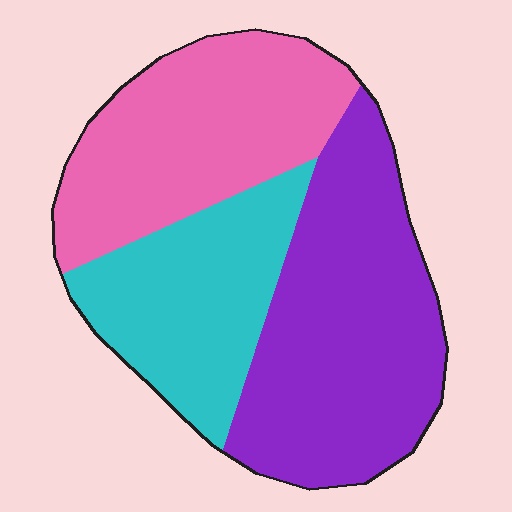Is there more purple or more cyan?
Purple.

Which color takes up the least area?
Cyan, at roughly 25%.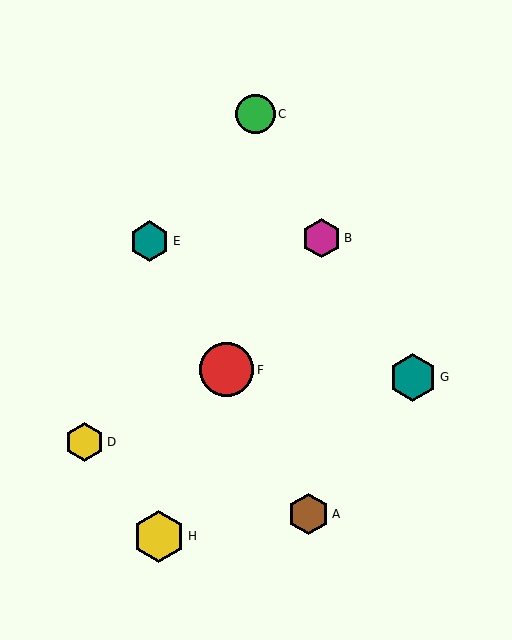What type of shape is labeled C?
Shape C is a green circle.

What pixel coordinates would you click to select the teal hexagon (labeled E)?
Click at (149, 241) to select the teal hexagon E.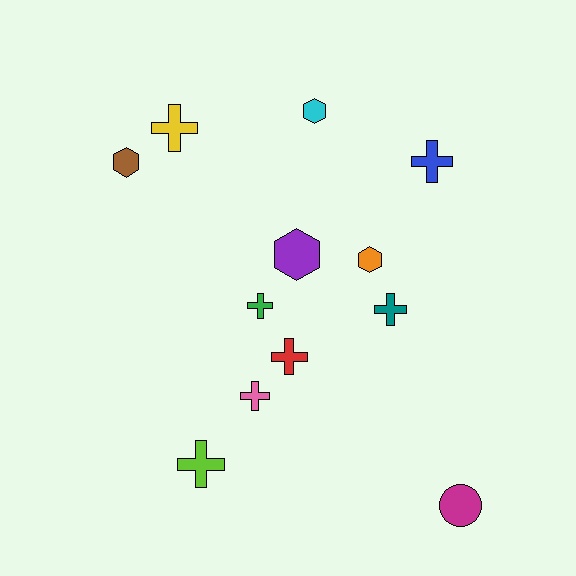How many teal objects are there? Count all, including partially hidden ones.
There is 1 teal object.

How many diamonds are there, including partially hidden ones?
There are no diamonds.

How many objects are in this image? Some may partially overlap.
There are 12 objects.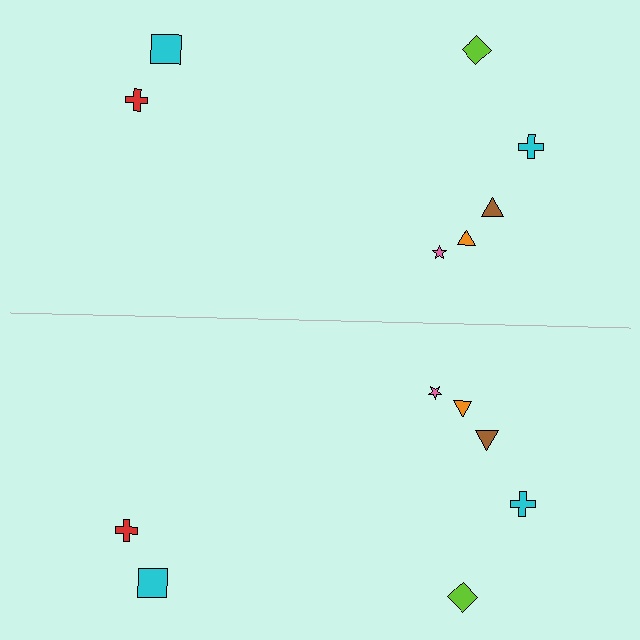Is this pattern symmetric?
Yes, this pattern has bilateral (reflection) symmetry.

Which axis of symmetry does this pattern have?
The pattern has a horizontal axis of symmetry running through the center of the image.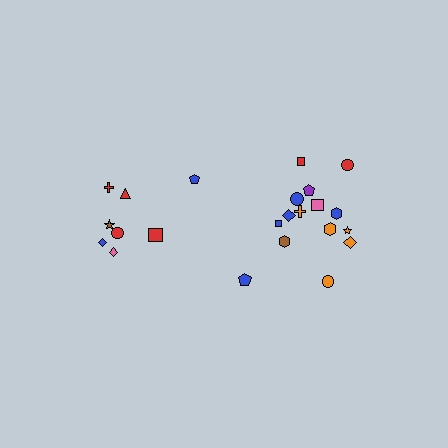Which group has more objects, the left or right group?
The right group.